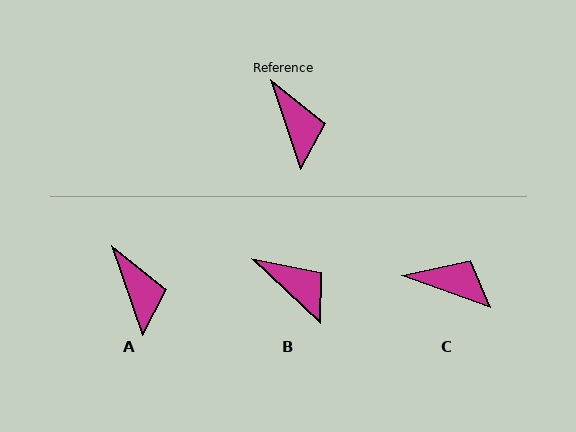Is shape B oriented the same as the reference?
No, it is off by about 28 degrees.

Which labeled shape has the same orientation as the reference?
A.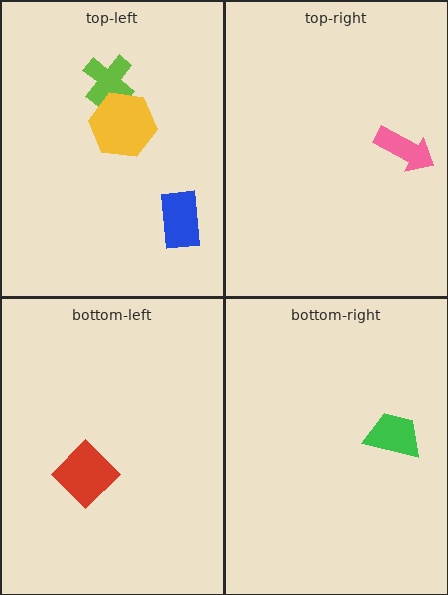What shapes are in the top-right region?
The pink arrow.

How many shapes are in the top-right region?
1.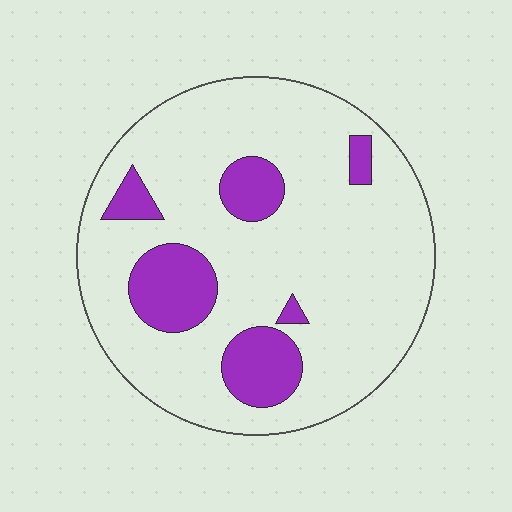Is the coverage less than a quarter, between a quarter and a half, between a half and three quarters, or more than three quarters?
Less than a quarter.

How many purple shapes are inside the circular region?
6.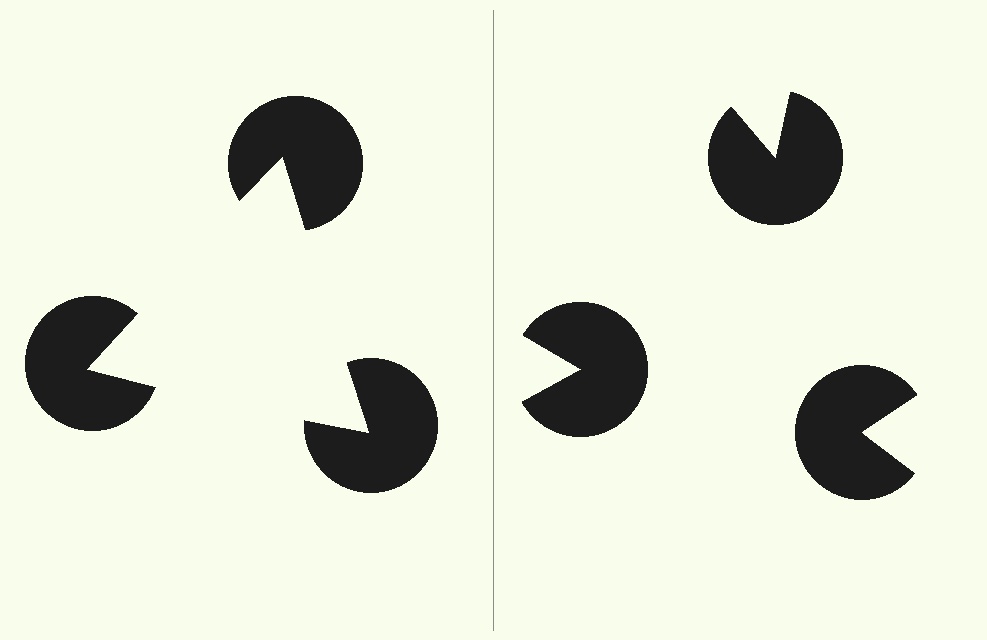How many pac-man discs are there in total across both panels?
6 — 3 on each side.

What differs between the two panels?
The pac-man discs are positioned identically on both sides; only the wedge orientations differ. On the left they align to a triangle; on the right they are misaligned.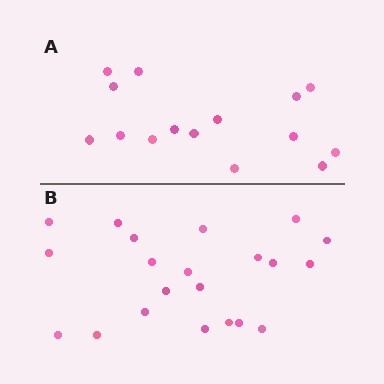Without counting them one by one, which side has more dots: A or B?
Region B (the bottom region) has more dots.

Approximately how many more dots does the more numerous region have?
Region B has about 6 more dots than region A.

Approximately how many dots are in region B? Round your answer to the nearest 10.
About 20 dots. (The exact count is 21, which rounds to 20.)